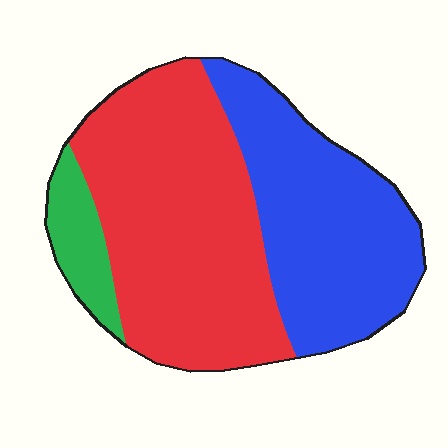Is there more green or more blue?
Blue.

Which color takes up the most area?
Red, at roughly 50%.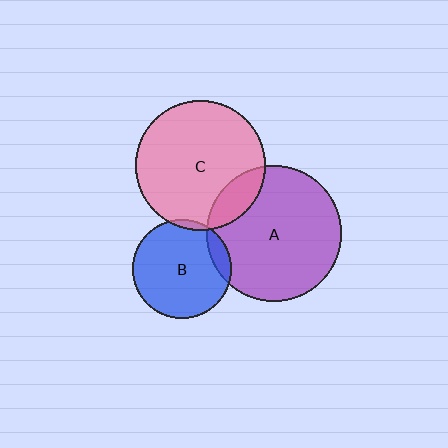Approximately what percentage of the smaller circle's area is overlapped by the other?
Approximately 5%.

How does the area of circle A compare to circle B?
Approximately 1.9 times.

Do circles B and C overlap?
Yes.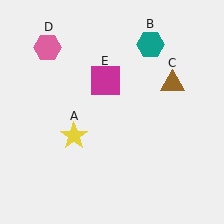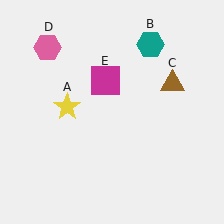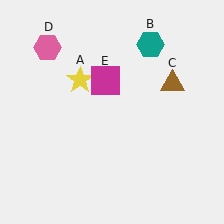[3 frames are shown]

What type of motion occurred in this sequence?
The yellow star (object A) rotated clockwise around the center of the scene.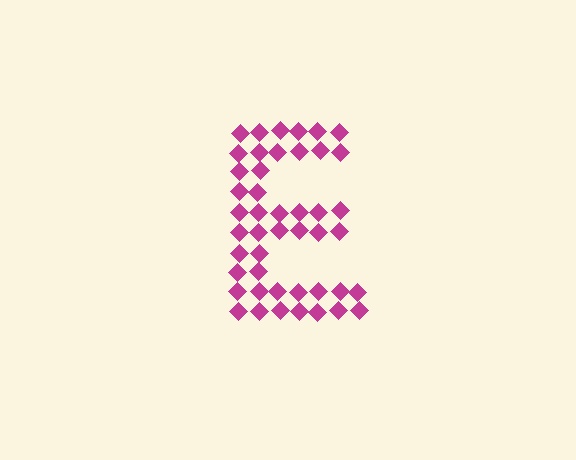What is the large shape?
The large shape is the letter E.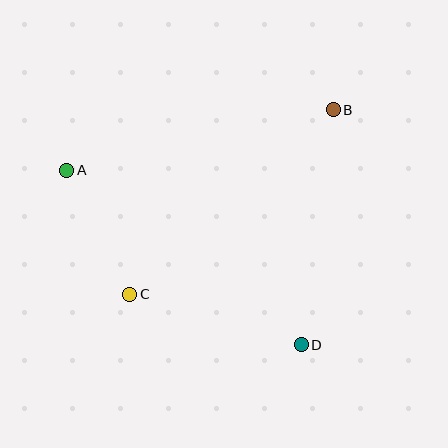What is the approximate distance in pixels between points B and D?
The distance between B and D is approximately 237 pixels.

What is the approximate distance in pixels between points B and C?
The distance between B and C is approximately 275 pixels.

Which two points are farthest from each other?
Points A and D are farthest from each other.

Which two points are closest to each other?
Points A and C are closest to each other.